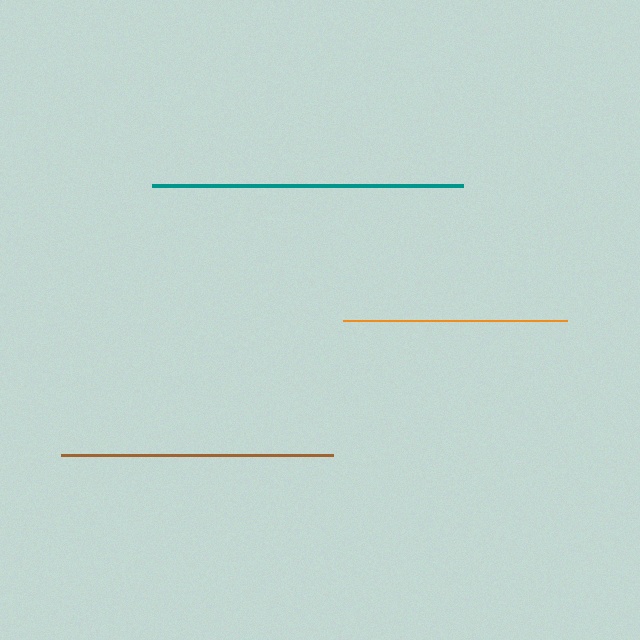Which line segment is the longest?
The teal line is the longest at approximately 311 pixels.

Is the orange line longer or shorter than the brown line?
The brown line is longer than the orange line.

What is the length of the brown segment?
The brown segment is approximately 271 pixels long.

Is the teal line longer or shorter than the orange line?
The teal line is longer than the orange line.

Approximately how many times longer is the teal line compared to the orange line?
The teal line is approximately 1.4 times the length of the orange line.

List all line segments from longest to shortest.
From longest to shortest: teal, brown, orange.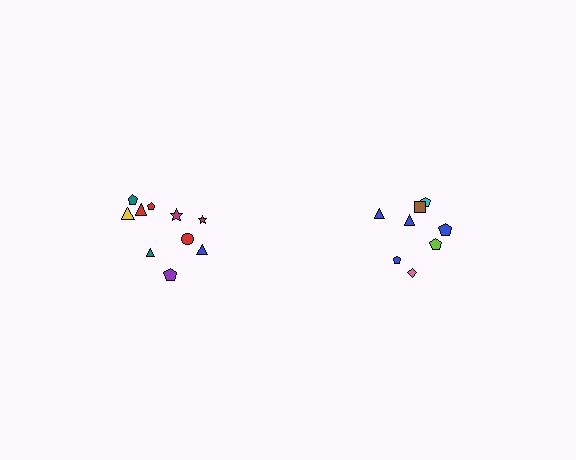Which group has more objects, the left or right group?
The left group.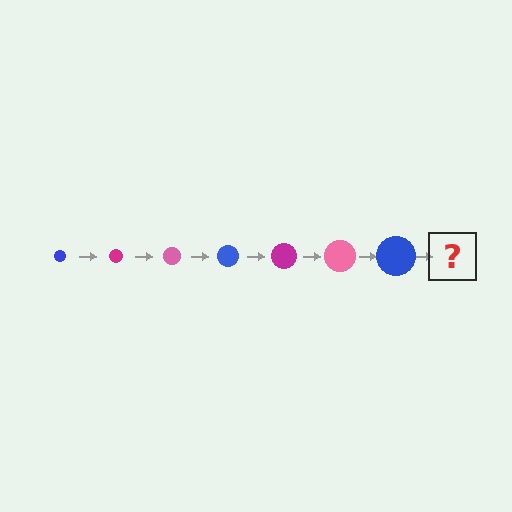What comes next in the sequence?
The next element should be a magenta circle, larger than the previous one.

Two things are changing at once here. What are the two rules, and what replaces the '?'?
The two rules are that the circle grows larger each step and the color cycles through blue, magenta, and pink. The '?' should be a magenta circle, larger than the previous one.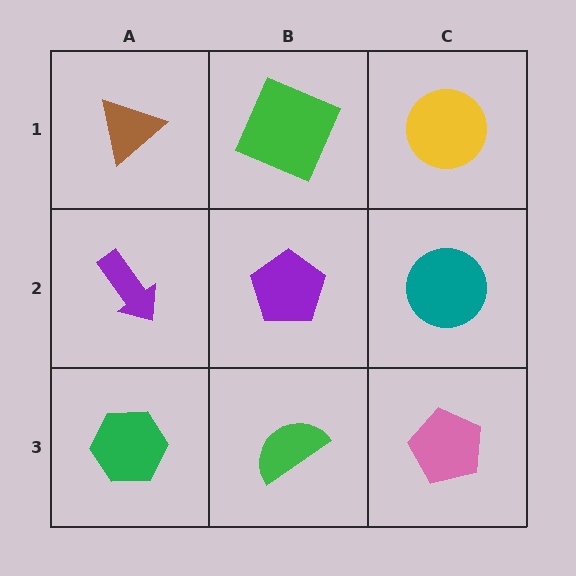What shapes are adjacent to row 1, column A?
A purple arrow (row 2, column A), a green square (row 1, column B).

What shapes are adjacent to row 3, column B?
A purple pentagon (row 2, column B), a green hexagon (row 3, column A), a pink pentagon (row 3, column C).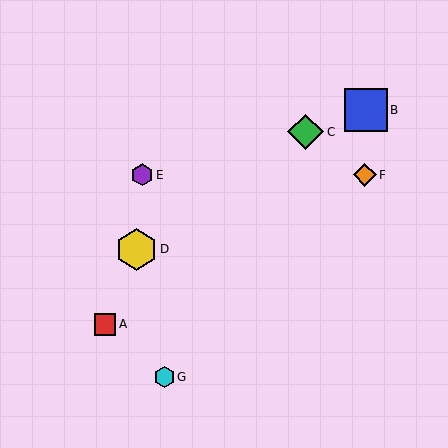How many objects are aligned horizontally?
2 objects (E, F) are aligned horizontally.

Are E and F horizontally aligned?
Yes, both are at y≈175.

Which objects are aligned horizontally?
Objects E, F are aligned horizontally.